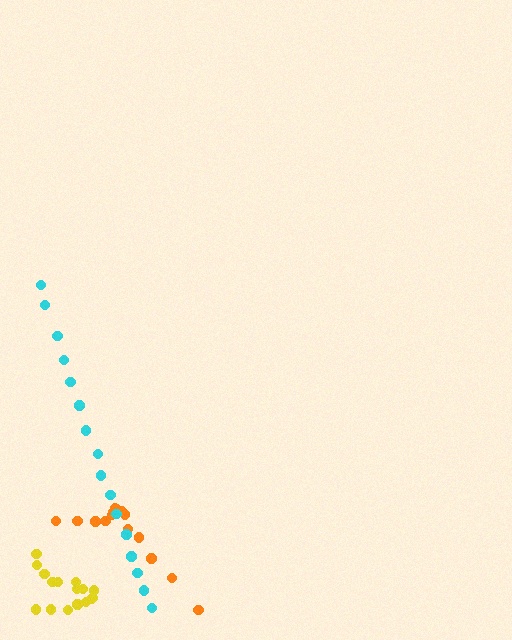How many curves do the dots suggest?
There are 3 distinct paths.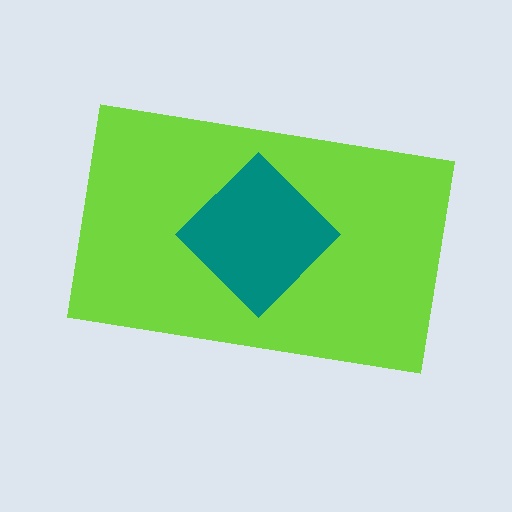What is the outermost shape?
The lime rectangle.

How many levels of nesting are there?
2.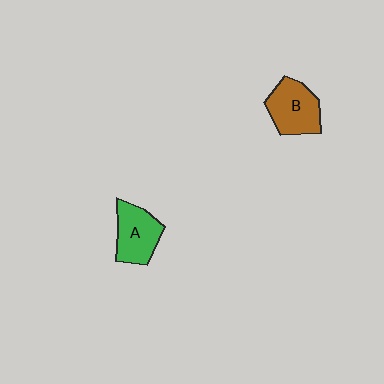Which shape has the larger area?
Shape B (brown).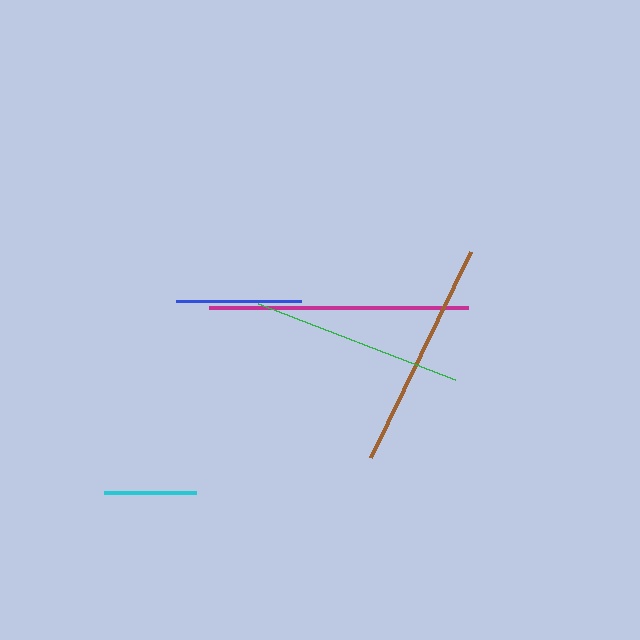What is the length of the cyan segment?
The cyan segment is approximately 92 pixels long.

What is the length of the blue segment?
The blue segment is approximately 124 pixels long.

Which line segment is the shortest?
The cyan line is the shortest at approximately 92 pixels.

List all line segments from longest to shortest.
From longest to shortest: magenta, brown, green, blue, cyan.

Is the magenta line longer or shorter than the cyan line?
The magenta line is longer than the cyan line.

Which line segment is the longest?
The magenta line is the longest at approximately 258 pixels.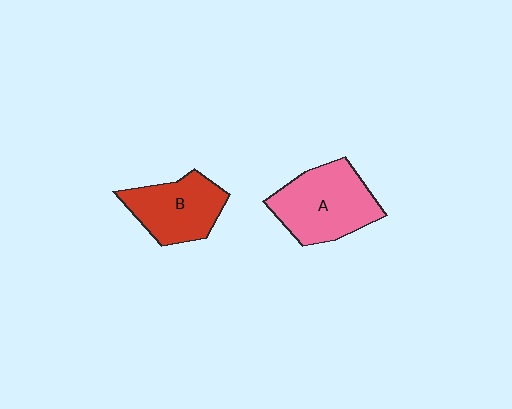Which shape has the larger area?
Shape A (pink).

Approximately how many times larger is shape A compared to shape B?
Approximately 1.2 times.